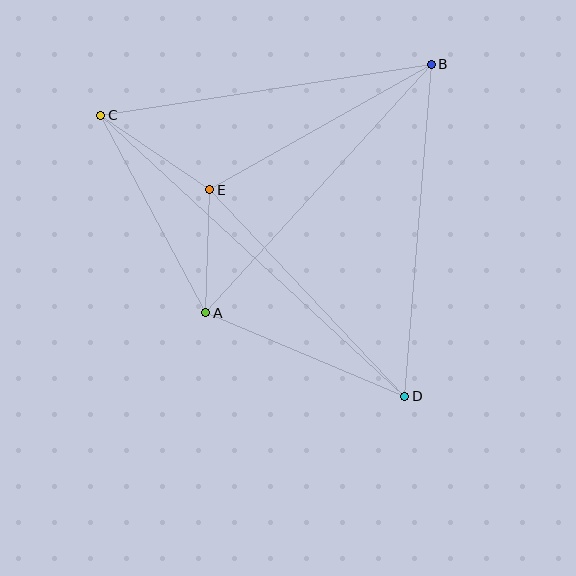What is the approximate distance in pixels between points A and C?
The distance between A and C is approximately 223 pixels.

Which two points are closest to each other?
Points A and E are closest to each other.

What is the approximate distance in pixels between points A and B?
The distance between A and B is approximately 336 pixels.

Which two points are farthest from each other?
Points C and D are farthest from each other.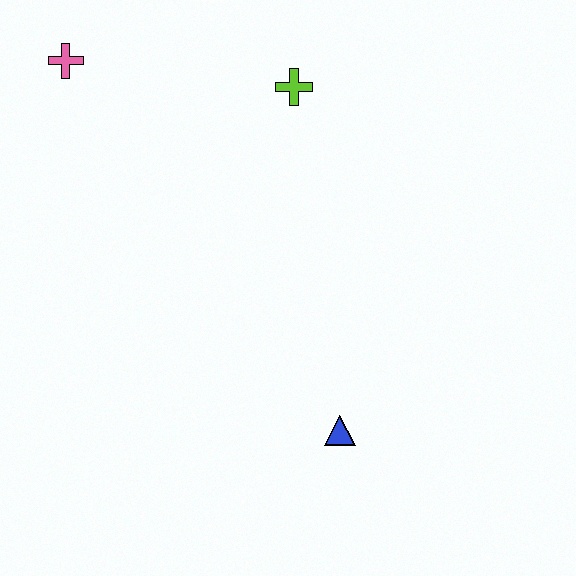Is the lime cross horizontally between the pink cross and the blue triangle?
Yes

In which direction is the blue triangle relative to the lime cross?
The blue triangle is below the lime cross.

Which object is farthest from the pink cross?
The blue triangle is farthest from the pink cross.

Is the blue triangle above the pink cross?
No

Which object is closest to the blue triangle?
The lime cross is closest to the blue triangle.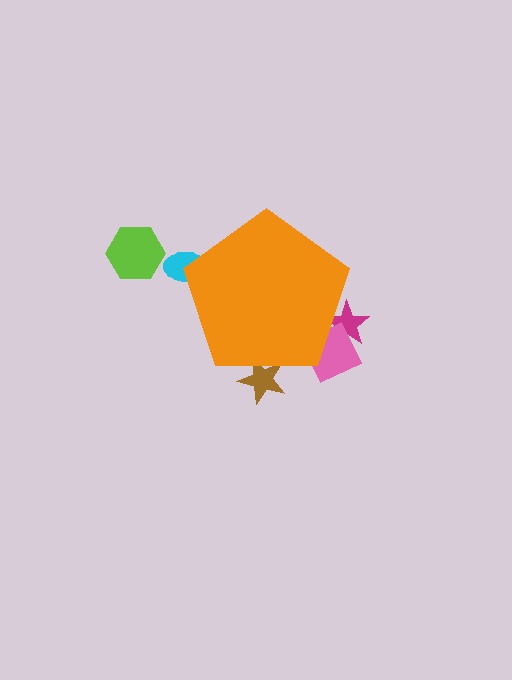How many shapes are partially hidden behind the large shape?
4 shapes are partially hidden.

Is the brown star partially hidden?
Yes, the brown star is partially hidden behind the orange pentagon.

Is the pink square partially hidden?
Yes, the pink square is partially hidden behind the orange pentagon.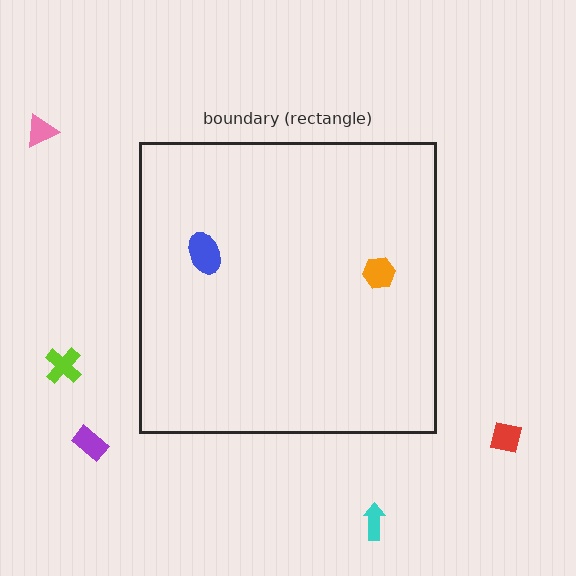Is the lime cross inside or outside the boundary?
Outside.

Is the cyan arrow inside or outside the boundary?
Outside.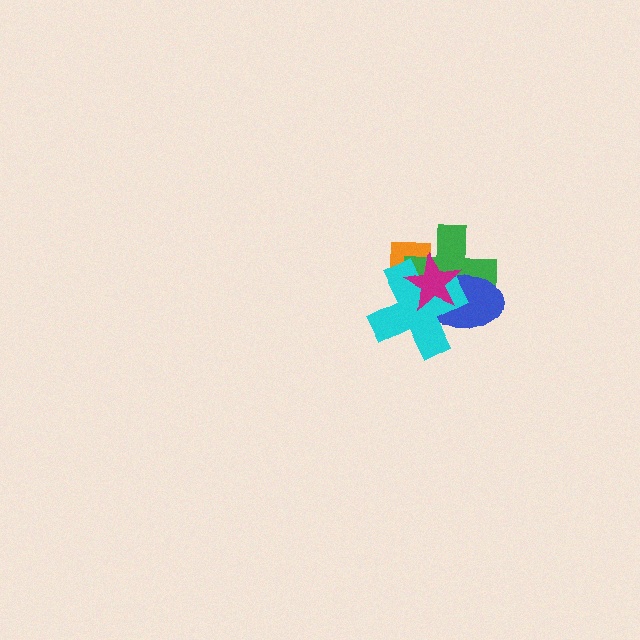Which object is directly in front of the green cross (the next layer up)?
The blue ellipse is directly in front of the green cross.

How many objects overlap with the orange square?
3 objects overlap with the orange square.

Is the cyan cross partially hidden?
Yes, it is partially covered by another shape.